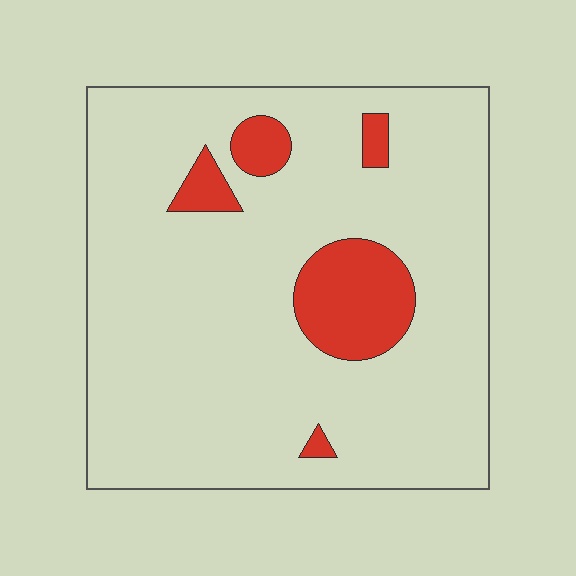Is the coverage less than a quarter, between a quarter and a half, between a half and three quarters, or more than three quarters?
Less than a quarter.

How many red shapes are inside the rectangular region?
5.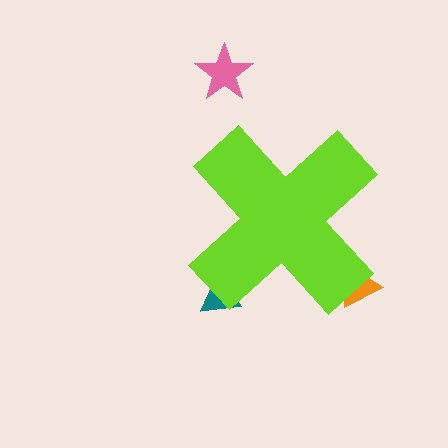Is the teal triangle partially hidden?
Yes, the teal triangle is partially hidden behind the lime cross.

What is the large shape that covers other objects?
A lime cross.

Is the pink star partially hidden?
No, the pink star is fully visible.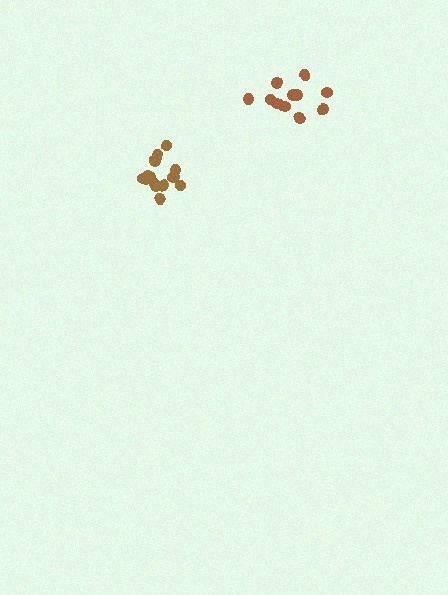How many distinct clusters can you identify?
There are 2 distinct clusters.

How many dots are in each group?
Group 1: 15 dots, Group 2: 11 dots (26 total).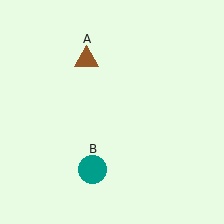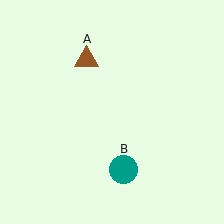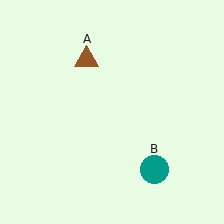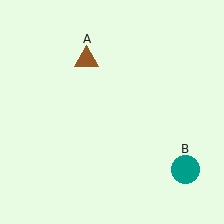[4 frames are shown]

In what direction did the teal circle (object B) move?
The teal circle (object B) moved right.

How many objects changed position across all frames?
1 object changed position: teal circle (object B).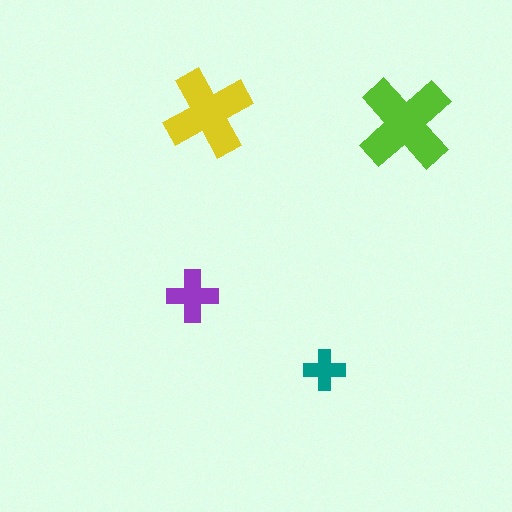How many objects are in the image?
There are 4 objects in the image.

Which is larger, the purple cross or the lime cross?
The lime one.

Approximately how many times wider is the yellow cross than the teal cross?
About 2 times wider.